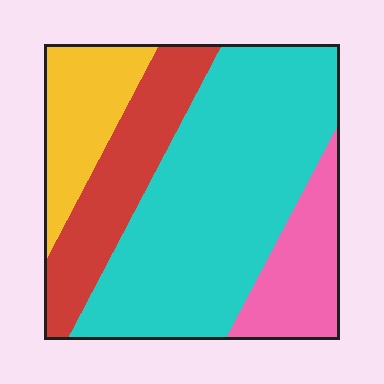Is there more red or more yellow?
Red.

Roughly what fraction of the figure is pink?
Pink takes up about one eighth (1/8) of the figure.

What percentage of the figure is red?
Red covers about 20% of the figure.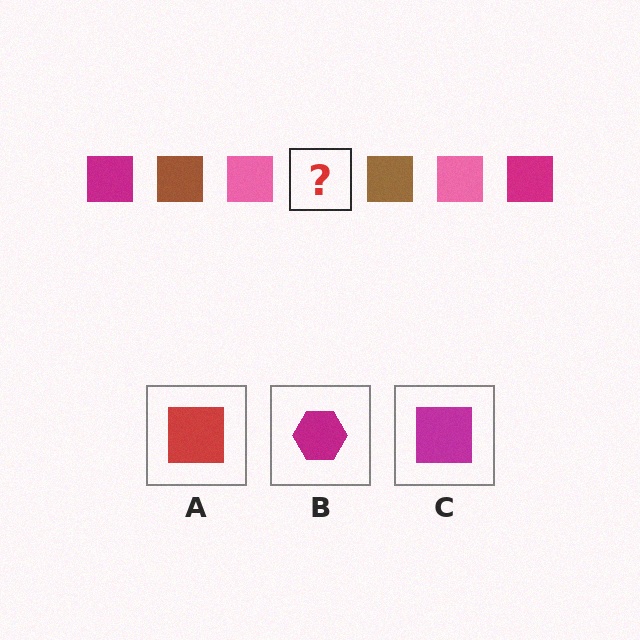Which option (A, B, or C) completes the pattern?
C.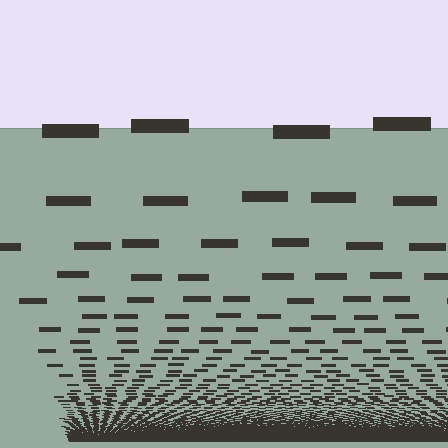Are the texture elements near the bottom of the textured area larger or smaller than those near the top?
Smaller. The gradient is inverted — elements near the bottom are smaller and denser.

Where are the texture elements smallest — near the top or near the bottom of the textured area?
Near the bottom.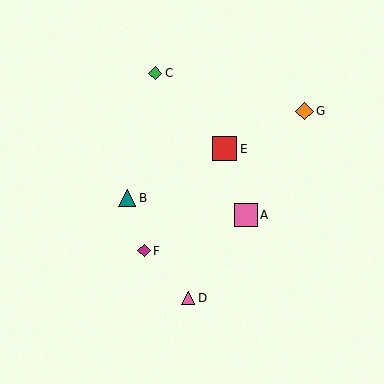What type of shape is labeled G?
Shape G is an orange diamond.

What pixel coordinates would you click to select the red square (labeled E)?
Click at (225, 149) to select the red square E.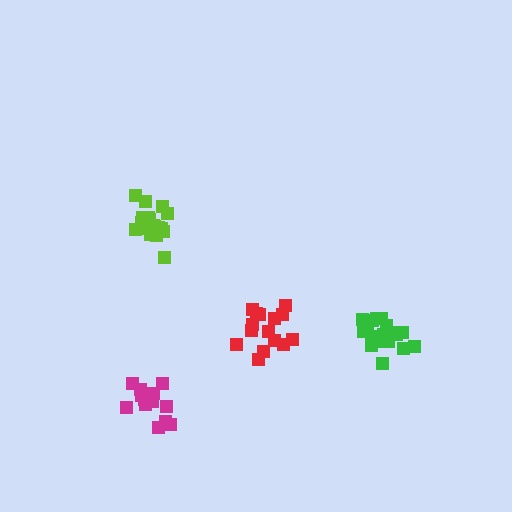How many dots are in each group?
Group 1: 20 dots, Group 2: 14 dots, Group 3: 15 dots, Group 4: 20 dots (69 total).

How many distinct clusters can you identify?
There are 4 distinct clusters.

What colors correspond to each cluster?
The clusters are colored: lime, magenta, red, green.